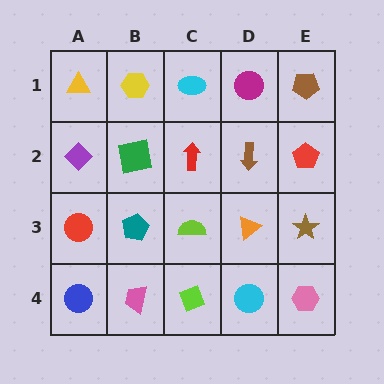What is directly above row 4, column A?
A red circle.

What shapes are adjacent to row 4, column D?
An orange triangle (row 3, column D), a lime diamond (row 4, column C), a pink hexagon (row 4, column E).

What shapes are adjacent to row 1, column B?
A green square (row 2, column B), a yellow triangle (row 1, column A), a cyan ellipse (row 1, column C).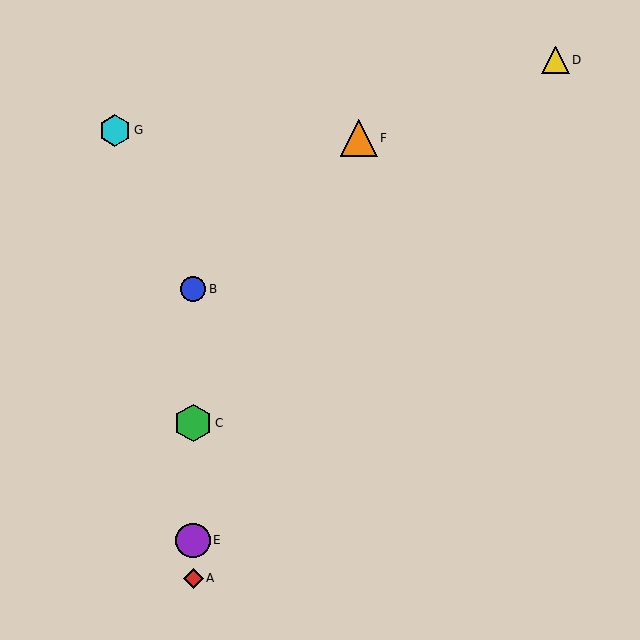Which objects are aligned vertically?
Objects A, B, C, E are aligned vertically.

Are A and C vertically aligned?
Yes, both are at x≈193.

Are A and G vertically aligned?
No, A is at x≈193 and G is at x≈115.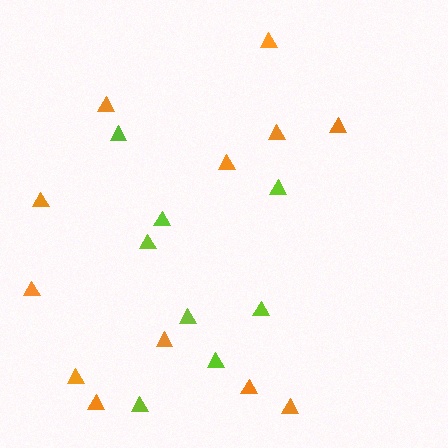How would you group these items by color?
There are 2 groups: one group of orange triangles (12) and one group of lime triangles (8).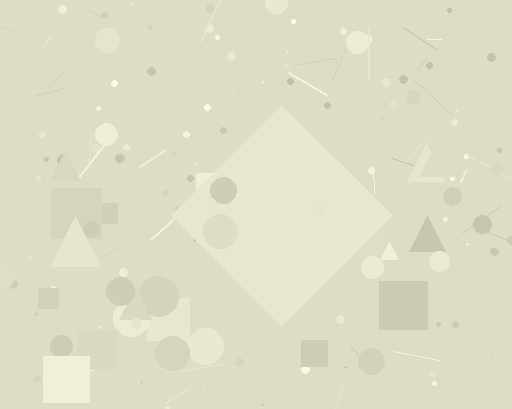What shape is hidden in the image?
A diamond is hidden in the image.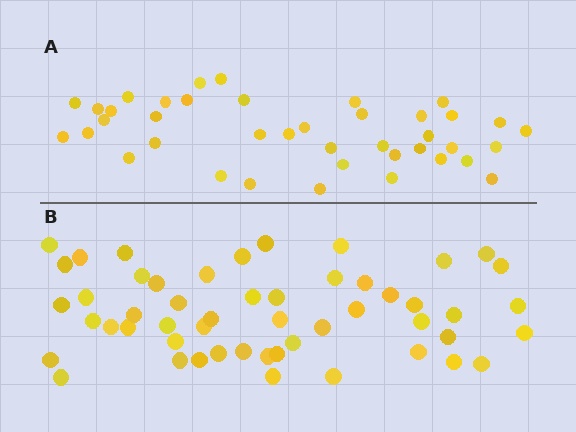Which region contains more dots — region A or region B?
Region B (the bottom region) has more dots.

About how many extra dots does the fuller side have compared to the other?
Region B has roughly 12 or so more dots than region A.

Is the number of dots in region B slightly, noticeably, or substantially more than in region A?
Region B has noticeably more, but not dramatically so. The ratio is roughly 1.3 to 1.